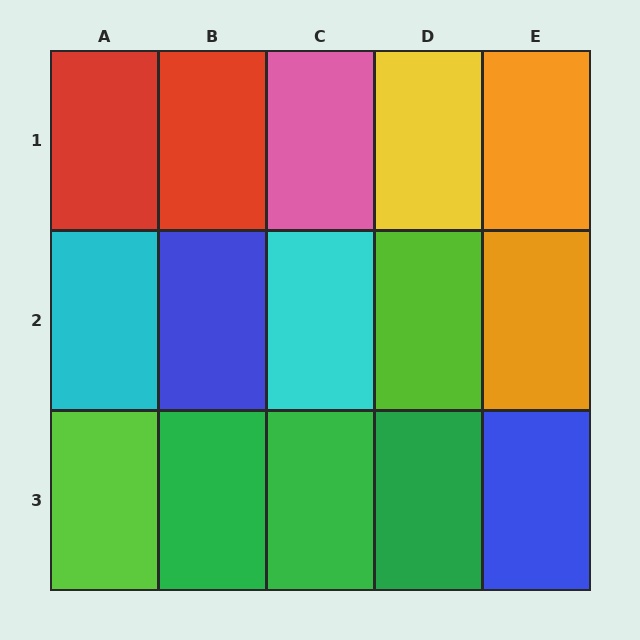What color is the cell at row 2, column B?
Blue.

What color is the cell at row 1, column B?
Red.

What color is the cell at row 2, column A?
Cyan.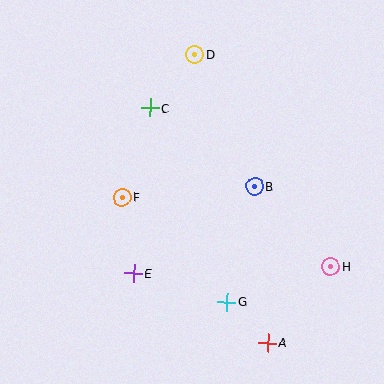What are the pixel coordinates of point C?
Point C is at (150, 108).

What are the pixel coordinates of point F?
Point F is at (122, 197).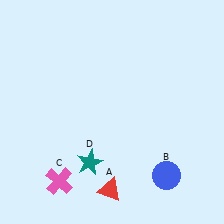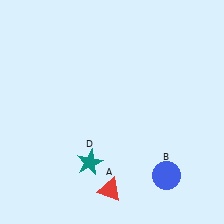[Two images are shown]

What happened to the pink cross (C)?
The pink cross (C) was removed in Image 2. It was in the bottom-left area of Image 1.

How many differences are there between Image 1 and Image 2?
There is 1 difference between the two images.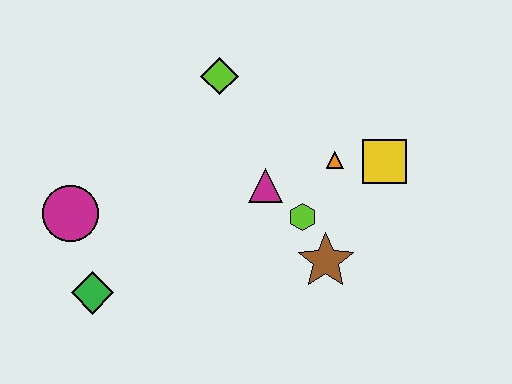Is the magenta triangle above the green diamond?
Yes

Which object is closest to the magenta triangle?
The lime hexagon is closest to the magenta triangle.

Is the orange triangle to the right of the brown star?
Yes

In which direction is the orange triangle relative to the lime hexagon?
The orange triangle is above the lime hexagon.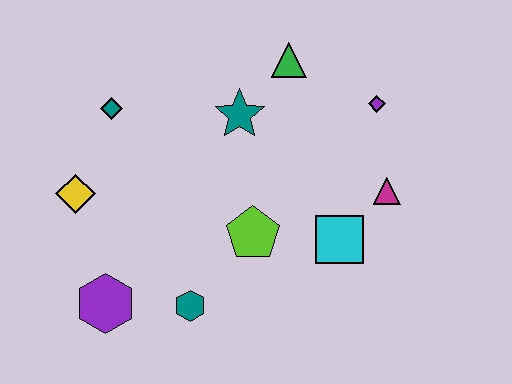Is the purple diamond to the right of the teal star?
Yes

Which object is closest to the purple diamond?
The magenta triangle is closest to the purple diamond.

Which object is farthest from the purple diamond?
The purple hexagon is farthest from the purple diamond.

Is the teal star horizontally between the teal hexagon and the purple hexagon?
No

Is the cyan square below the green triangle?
Yes